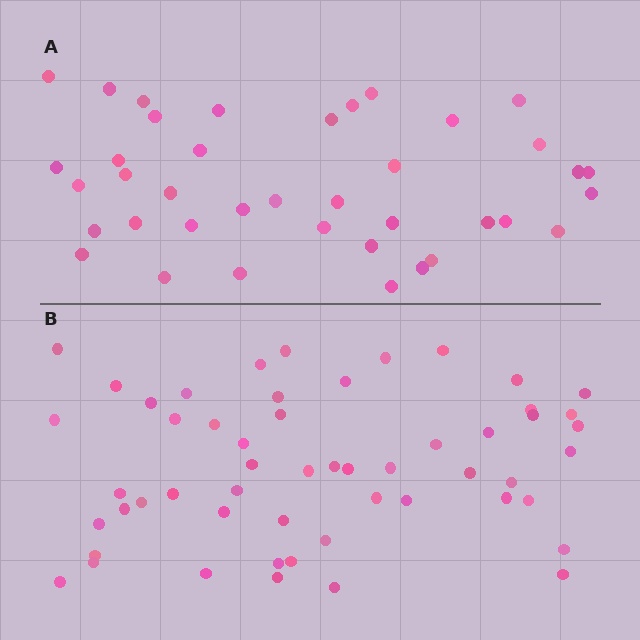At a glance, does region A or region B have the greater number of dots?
Region B (the bottom region) has more dots.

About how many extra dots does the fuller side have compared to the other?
Region B has approximately 15 more dots than region A.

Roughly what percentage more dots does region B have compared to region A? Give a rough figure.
About 40% more.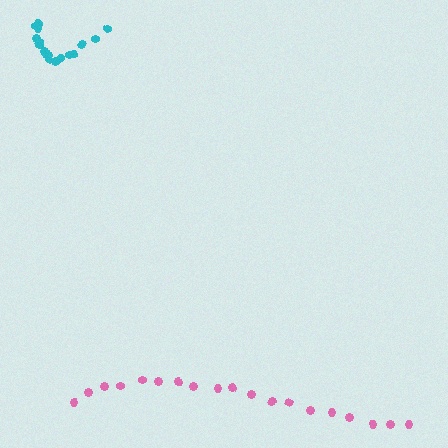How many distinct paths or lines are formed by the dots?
There are 2 distinct paths.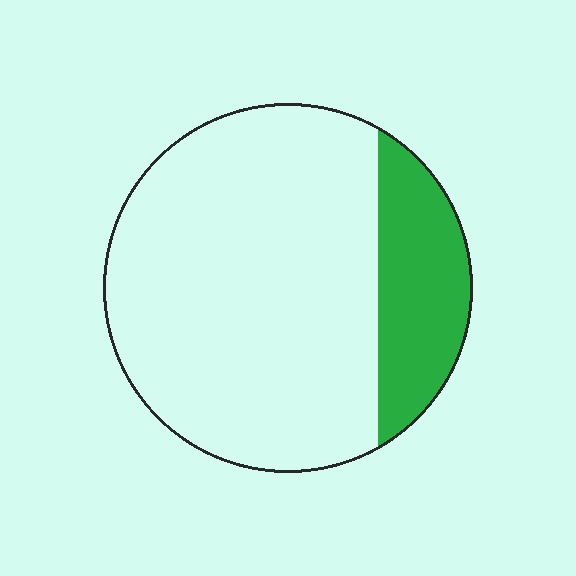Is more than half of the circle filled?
No.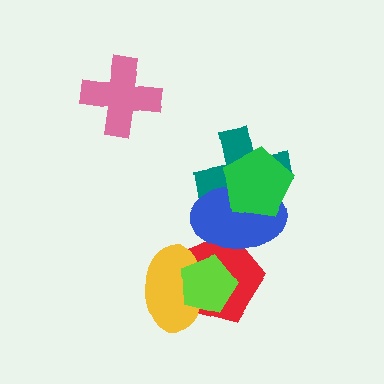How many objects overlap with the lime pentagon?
2 objects overlap with the lime pentagon.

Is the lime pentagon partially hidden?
No, no other shape covers it.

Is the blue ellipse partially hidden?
Yes, it is partially covered by another shape.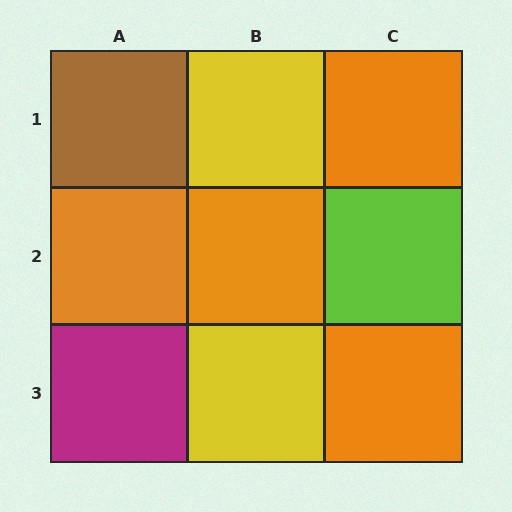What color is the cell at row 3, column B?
Yellow.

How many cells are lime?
1 cell is lime.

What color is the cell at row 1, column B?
Yellow.